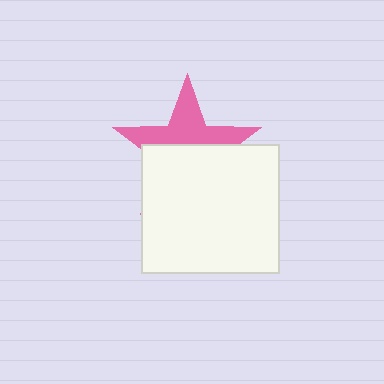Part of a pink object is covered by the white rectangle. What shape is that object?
It is a star.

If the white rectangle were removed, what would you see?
You would see the complete pink star.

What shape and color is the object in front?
The object in front is a white rectangle.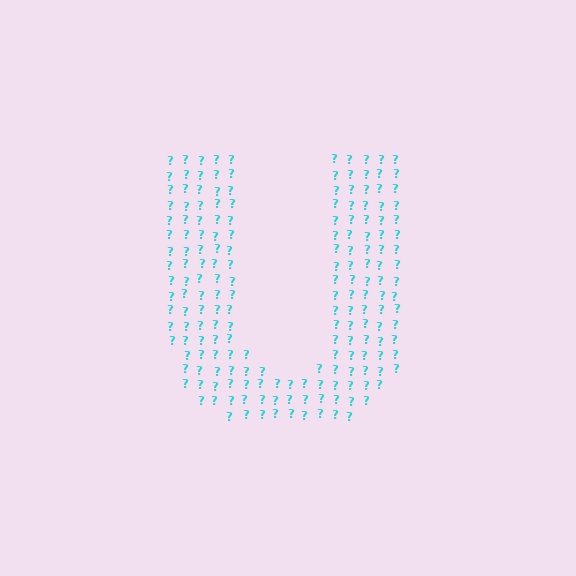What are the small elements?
The small elements are question marks.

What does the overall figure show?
The overall figure shows the letter U.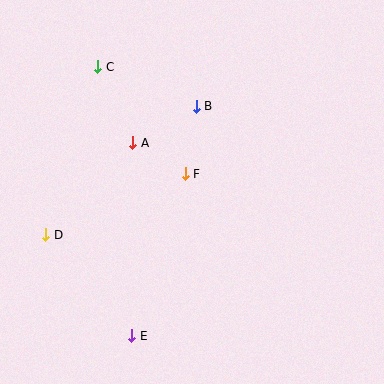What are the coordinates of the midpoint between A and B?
The midpoint between A and B is at (164, 124).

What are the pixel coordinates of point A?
Point A is at (133, 143).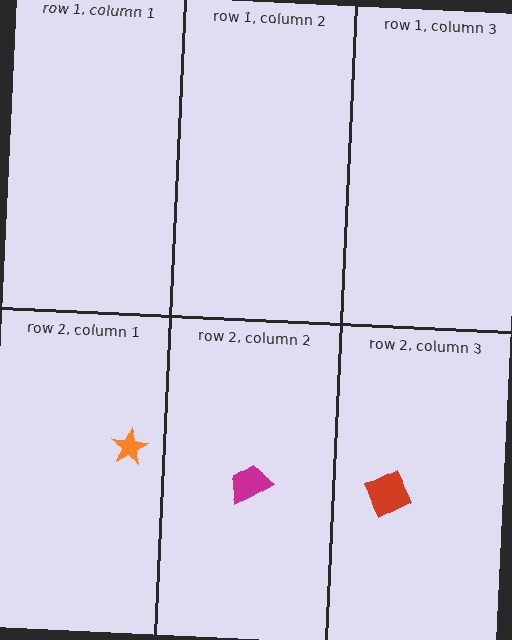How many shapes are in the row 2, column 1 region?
1.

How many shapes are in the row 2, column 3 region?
1.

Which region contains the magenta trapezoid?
The row 2, column 2 region.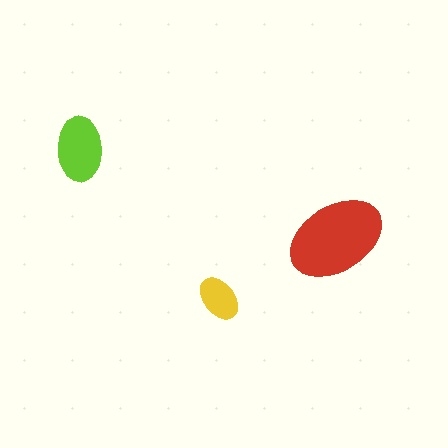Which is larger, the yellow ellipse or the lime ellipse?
The lime one.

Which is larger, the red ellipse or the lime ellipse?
The red one.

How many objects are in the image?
There are 3 objects in the image.